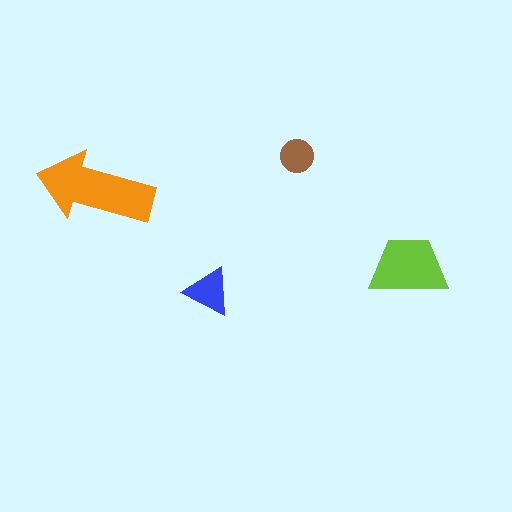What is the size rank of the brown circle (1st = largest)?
4th.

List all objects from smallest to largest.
The brown circle, the blue triangle, the lime trapezoid, the orange arrow.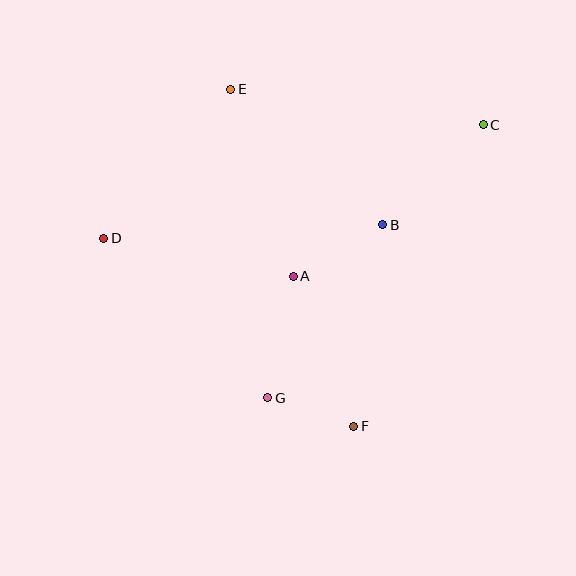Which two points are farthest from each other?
Points C and D are farthest from each other.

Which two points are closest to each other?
Points F and G are closest to each other.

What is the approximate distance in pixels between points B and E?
The distance between B and E is approximately 204 pixels.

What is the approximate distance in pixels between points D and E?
The distance between D and E is approximately 196 pixels.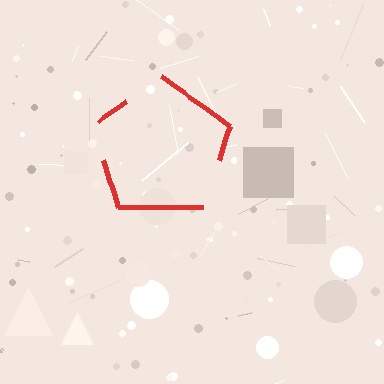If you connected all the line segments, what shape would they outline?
They would outline a pentagon.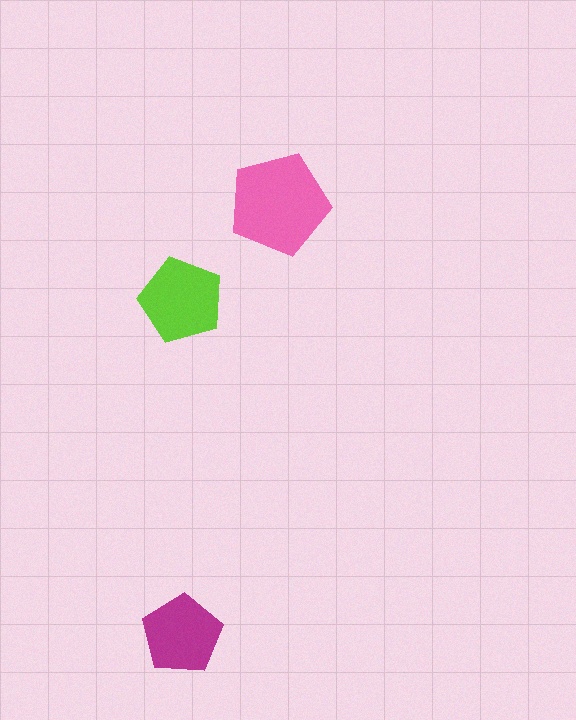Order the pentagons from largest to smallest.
the pink one, the lime one, the magenta one.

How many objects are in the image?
There are 3 objects in the image.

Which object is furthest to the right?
The pink pentagon is rightmost.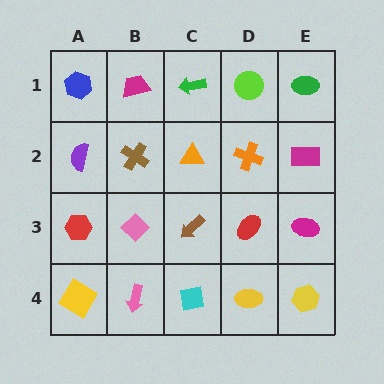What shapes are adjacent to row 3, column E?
A magenta rectangle (row 2, column E), a yellow hexagon (row 4, column E), a red ellipse (row 3, column D).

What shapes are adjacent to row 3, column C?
An orange triangle (row 2, column C), a cyan square (row 4, column C), a pink diamond (row 3, column B), a red ellipse (row 3, column D).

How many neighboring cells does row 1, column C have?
3.